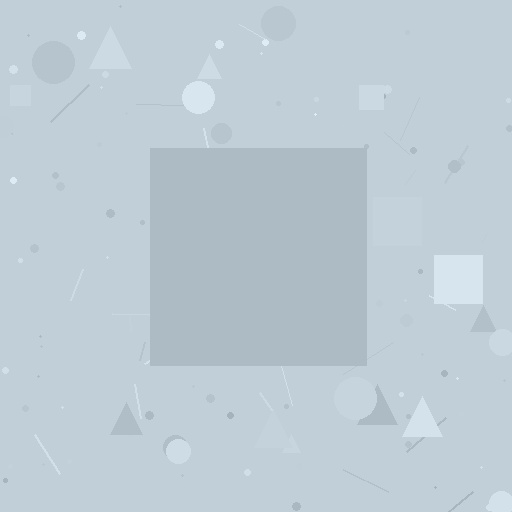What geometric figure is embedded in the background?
A square is embedded in the background.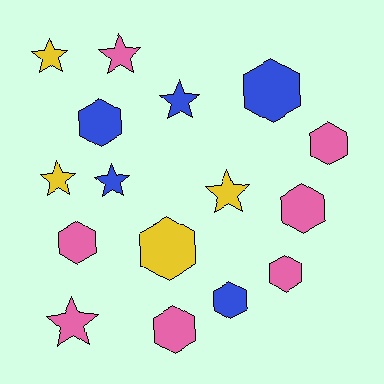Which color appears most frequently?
Pink, with 7 objects.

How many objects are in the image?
There are 16 objects.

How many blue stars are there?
There are 2 blue stars.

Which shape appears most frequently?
Hexagon, with 9 objects.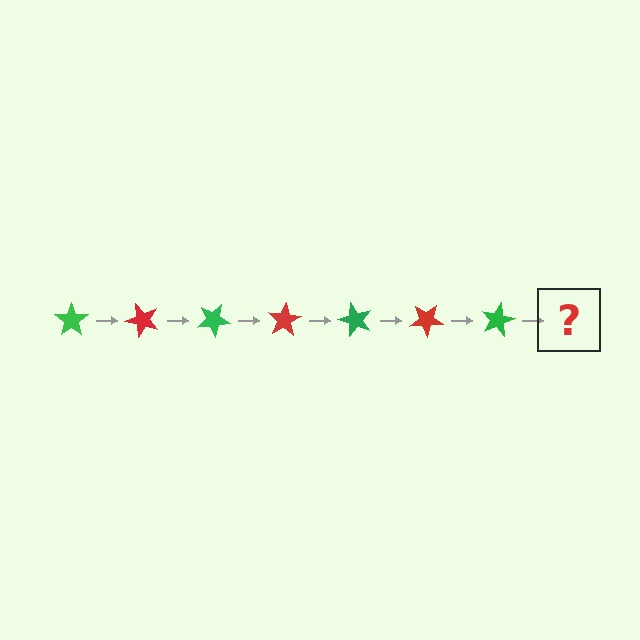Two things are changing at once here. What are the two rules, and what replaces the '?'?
The two rules are that it rotates 50 degrees each step and the color cycles through green and red. The '?' should be a red star, rotated 350 degrees from the start.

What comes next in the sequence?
The next element should be a red star, rotated 350 degrees from the start.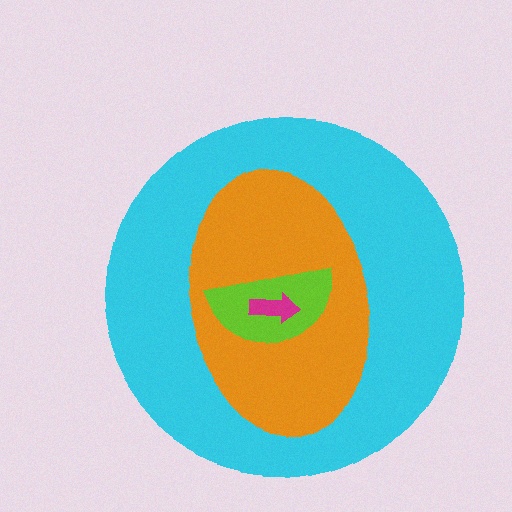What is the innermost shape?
The magenta arrow.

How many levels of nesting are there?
4.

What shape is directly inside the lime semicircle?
The magenta arrow.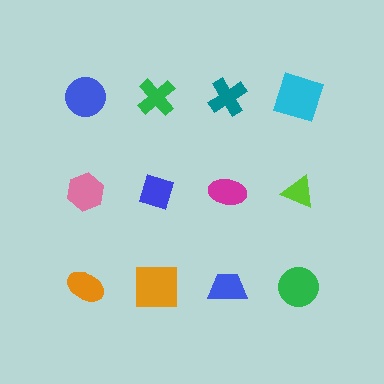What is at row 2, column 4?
A lime triangle.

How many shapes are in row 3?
4 shapes.